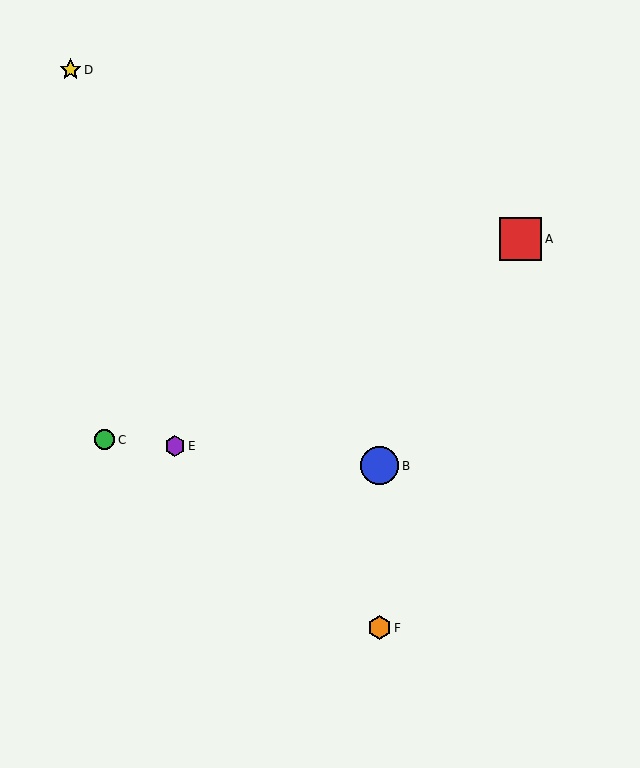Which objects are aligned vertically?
Objects B, F are aligned vertically.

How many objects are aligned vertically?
2 objects (B, F) are aligned vertically.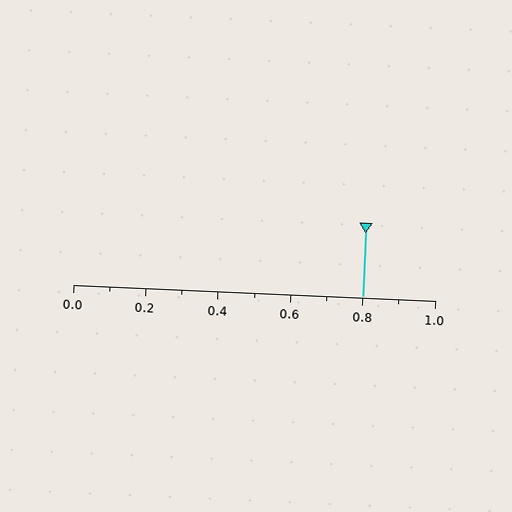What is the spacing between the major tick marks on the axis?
The major ticks are spaced 0.2 apart.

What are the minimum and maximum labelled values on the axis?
The axis runs from 0.0 to 1.0.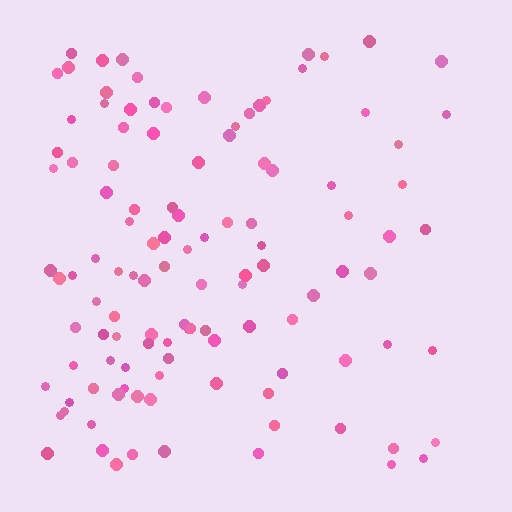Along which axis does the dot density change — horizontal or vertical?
Horizontal.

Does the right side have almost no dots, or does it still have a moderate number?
Still a moderate number, just noticeably fewer than the left.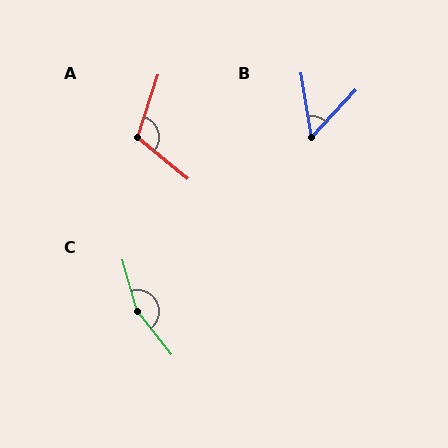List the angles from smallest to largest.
B (53°), A (112°), C (157°).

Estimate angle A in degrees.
Approximately 112 degrees.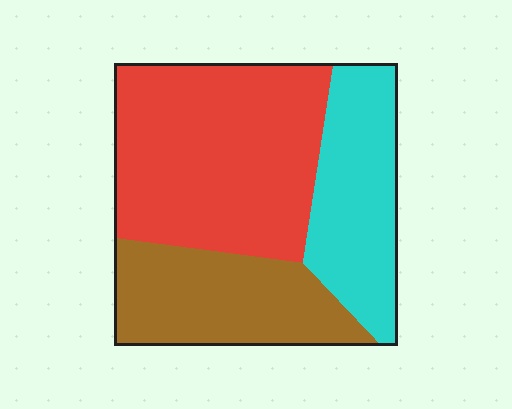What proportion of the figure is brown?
Brown takes up about one quarter (1/4) of the figure.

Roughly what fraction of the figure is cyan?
Cyan takes up about one quarter (1/4) of the figure.